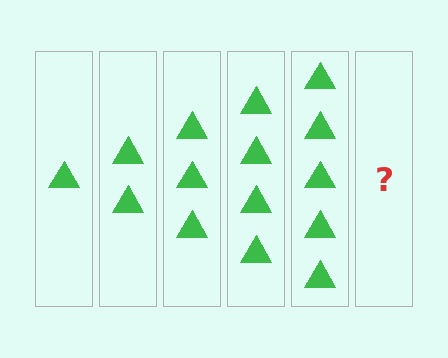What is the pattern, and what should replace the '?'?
The pattern is that each step adds one more triangle. The '?' should be 6 triangles.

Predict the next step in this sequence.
The next step is 6 triangles.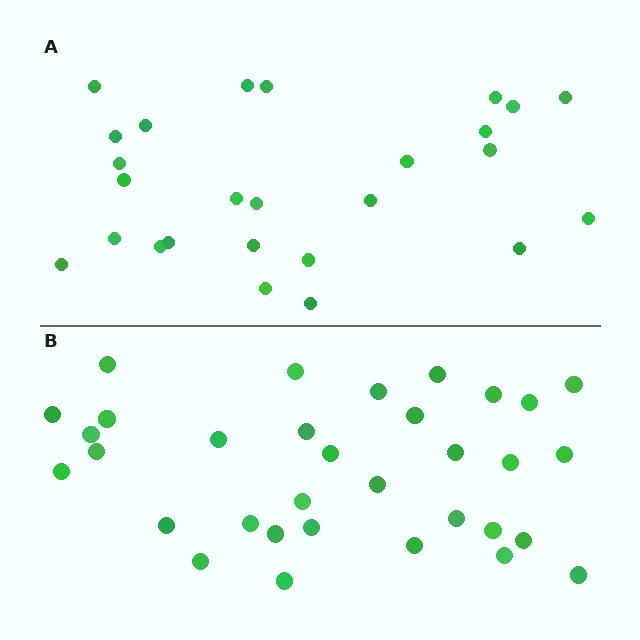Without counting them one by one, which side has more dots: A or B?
Region B (the bottom region) has more dots.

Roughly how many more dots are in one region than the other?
Region B has roughly 8 or so more dots than region A.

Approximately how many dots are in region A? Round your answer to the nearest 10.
About 30 dots. (The exact count is 26, which rounds to 30.)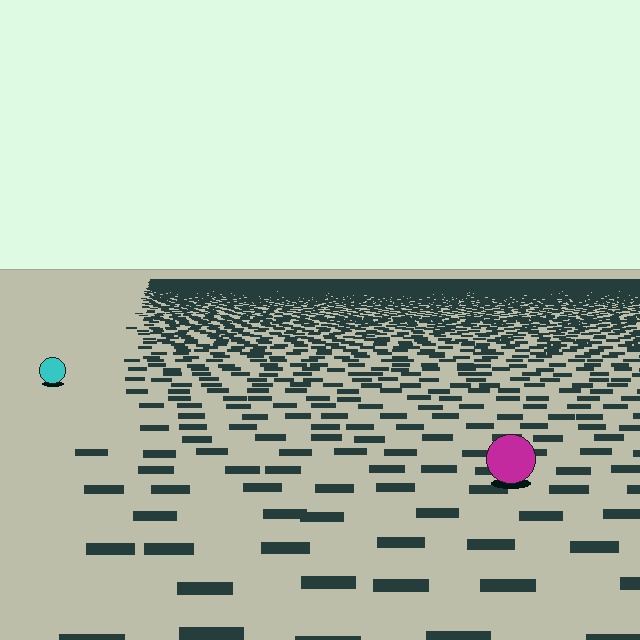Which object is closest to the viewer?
The magenta circle is closest. The texture marks near it are larger and more spread out.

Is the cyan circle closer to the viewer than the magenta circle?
No. The magenta circle is closer — you can tell from the texture gradient: the ground texture is coarser near it.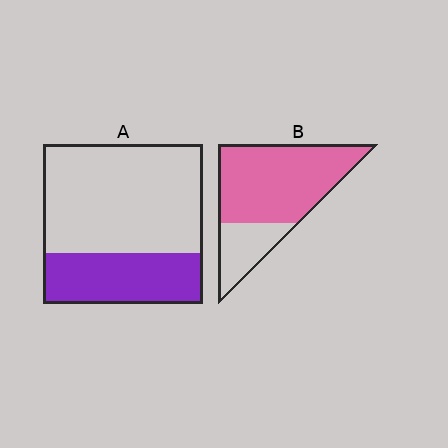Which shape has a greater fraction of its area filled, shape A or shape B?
Shape B.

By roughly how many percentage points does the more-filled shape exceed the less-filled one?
By roughly 40 percentage points (B over A).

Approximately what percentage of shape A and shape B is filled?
A is approximately 30% and B is approximately 75%.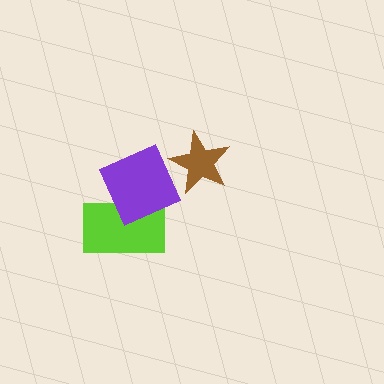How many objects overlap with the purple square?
1 object overlaps with the purple square.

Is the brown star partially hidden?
No, no other shape covers it.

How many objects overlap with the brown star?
0 objects overlap with the brown star.